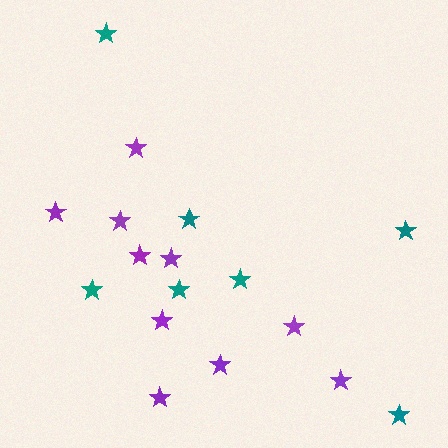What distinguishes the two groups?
There are 2 groups: one group of teal stars (7) and one group of purple stars (10).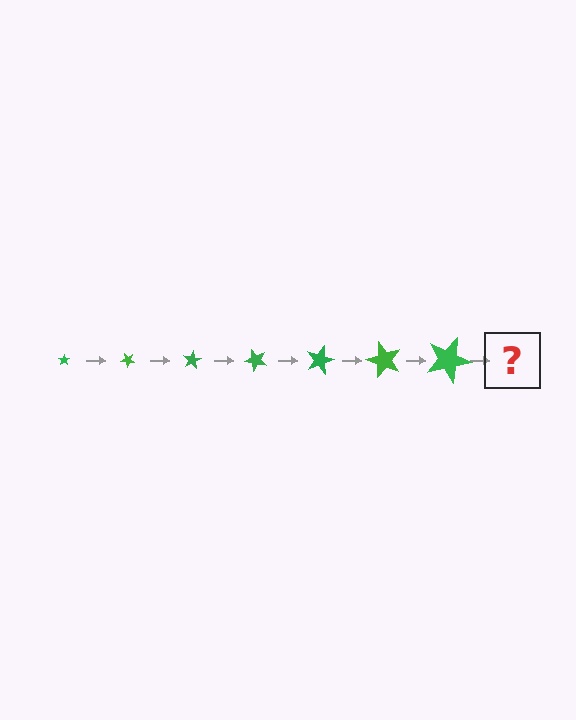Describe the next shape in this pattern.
It should be a star, larger than the previous one and rotated 280 degrees from the start.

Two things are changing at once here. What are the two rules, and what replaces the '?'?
The two rules are that the star grows larger each step and it rotates 40 degrees each step. The '?' should be a star, larger than the previous one and rotated 280 degrees from the start.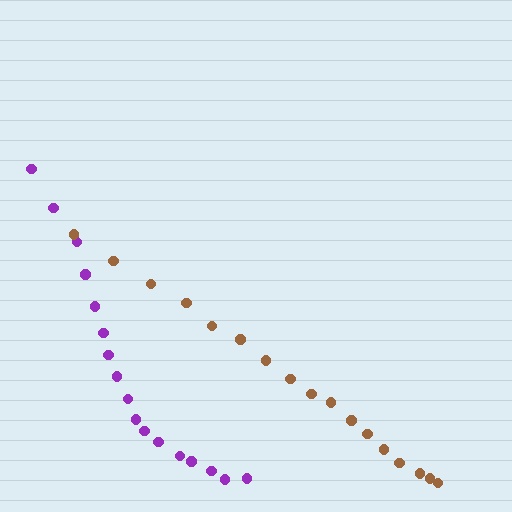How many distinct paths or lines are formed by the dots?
There are 2 distinct paths.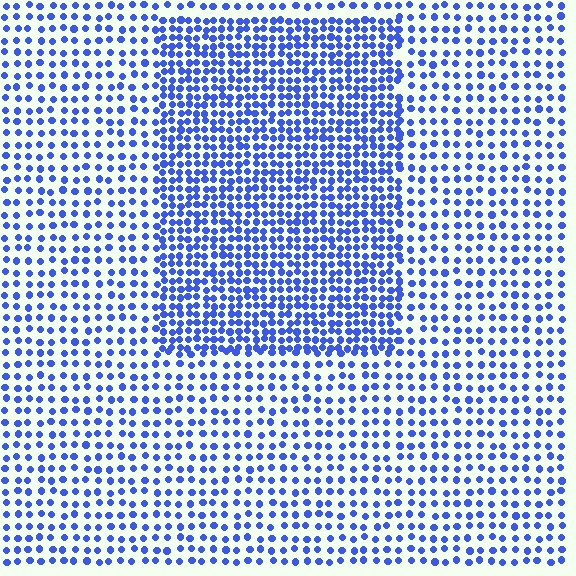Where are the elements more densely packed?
The elements are more densely packed inside the rectangle boundary.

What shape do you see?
I see a rectangle.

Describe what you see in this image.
The image contains small blue elements arranged at two different densities. A rectangle-shaped region is visible where the elements are more densely packed than the surrounding area.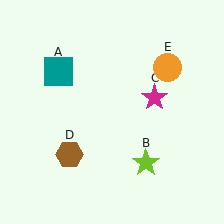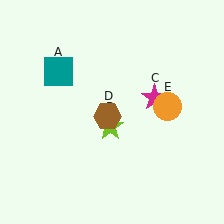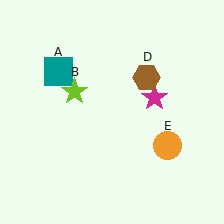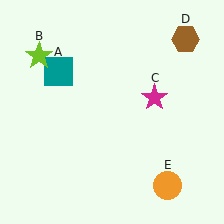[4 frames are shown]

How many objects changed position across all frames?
3 objects changed position: lime star (object B), brown hexagon (object D), orange circle (object E).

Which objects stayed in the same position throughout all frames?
Teal square (object A) and magenta star (object C) remained stationary.